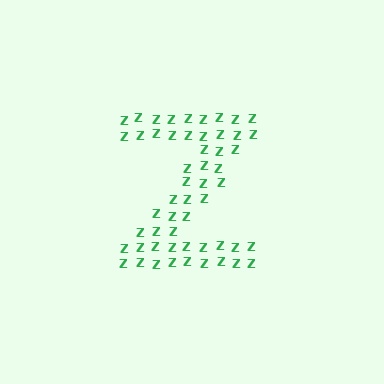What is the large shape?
The large shape is the letter Z.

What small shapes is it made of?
It is made of small letter Z's.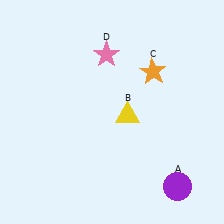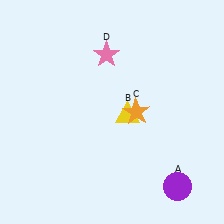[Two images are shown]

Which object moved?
The orange star (C) moved down.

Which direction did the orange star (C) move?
The orange star (C) moved down.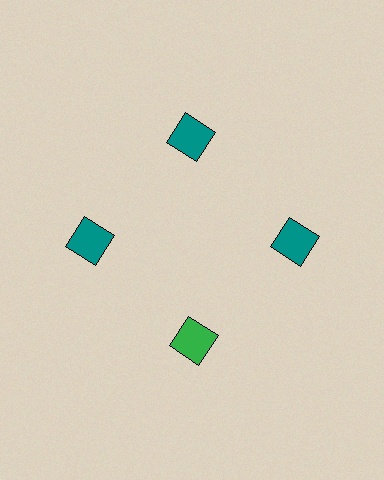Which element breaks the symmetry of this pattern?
The green diamond at roughly the 6 o'clock position breaks the symmetry. All other shapes are teal diamonds.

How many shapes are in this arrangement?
There are 4 shapes arranged in a ring pattern.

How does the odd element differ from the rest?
It has a different color: green instead of teal.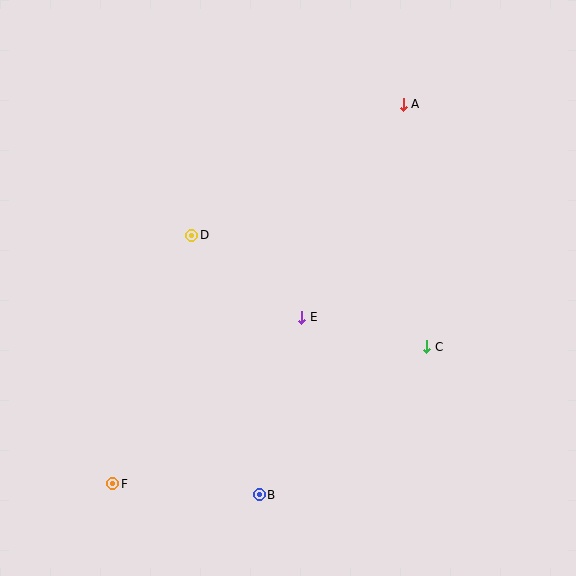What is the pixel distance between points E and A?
The distance between E and A is 236 pixels.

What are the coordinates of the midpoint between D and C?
The midpoint between D and C is at (309, 291).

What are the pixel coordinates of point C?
Point C is at (427, 347).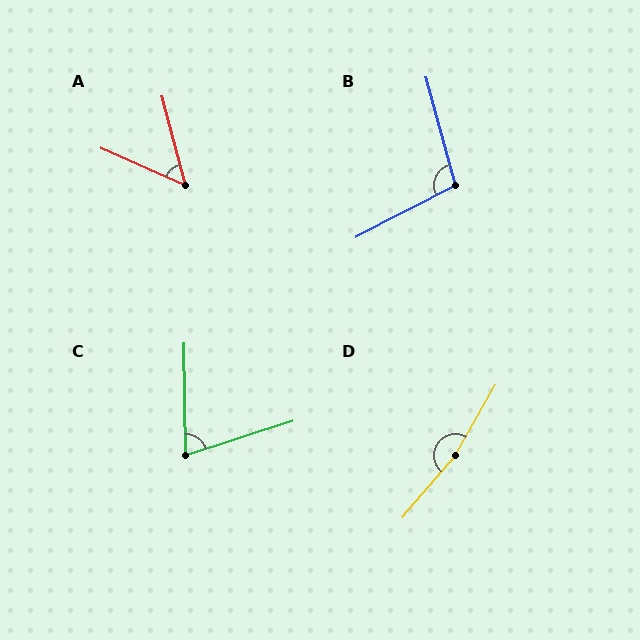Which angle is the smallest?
A, at approximately 52 degrees.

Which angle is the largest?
D, at approximately 169 degrees.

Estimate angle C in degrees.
Approximately 73 degrees.